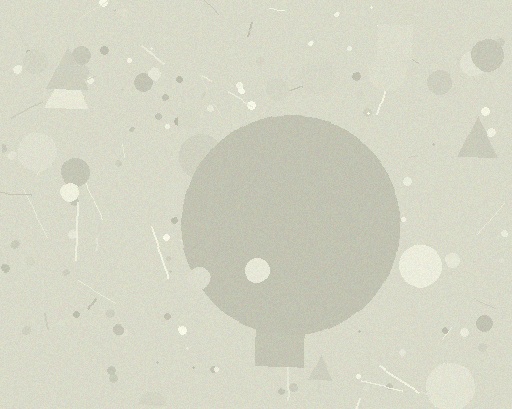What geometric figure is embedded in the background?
A circle is embedded in the background.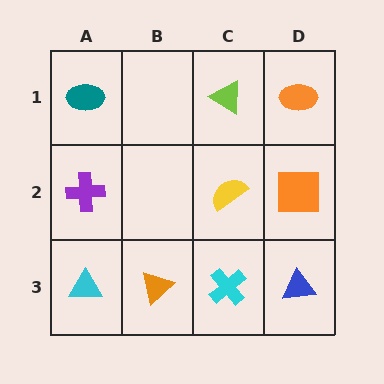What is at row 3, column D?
A blue triangle.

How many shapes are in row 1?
3 shapes.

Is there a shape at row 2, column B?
No, that cell is empty.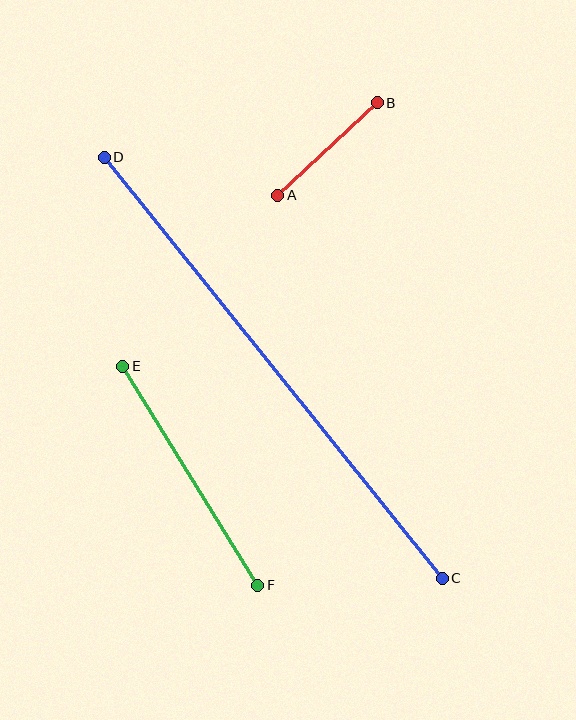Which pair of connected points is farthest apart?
Points C and D are farthest apart.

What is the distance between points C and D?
The distance is approximately 539 pixels.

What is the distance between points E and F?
The distance is approximately 257 pixels.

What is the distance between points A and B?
The distance is approximately 136 pixels.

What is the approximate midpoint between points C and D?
The midpoint is at approximately (273, 368) pixels.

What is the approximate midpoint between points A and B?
The midpoint is at approximately (328, 149) pixels.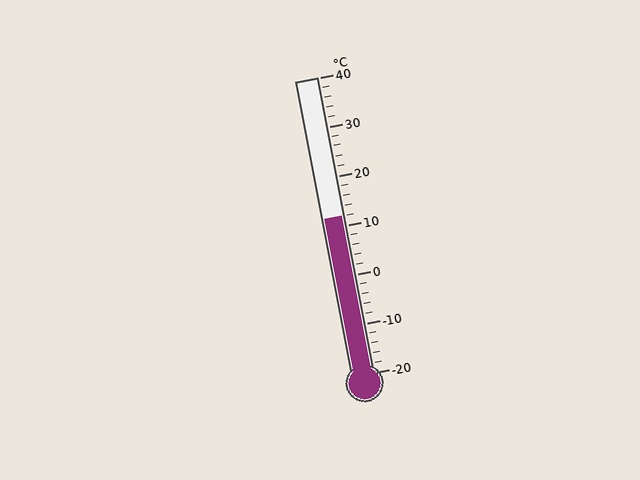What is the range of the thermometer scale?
The thermometer scale ranges from -20°C to 40°C.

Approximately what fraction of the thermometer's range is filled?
The thermometer is filled to approximately 55% of its range.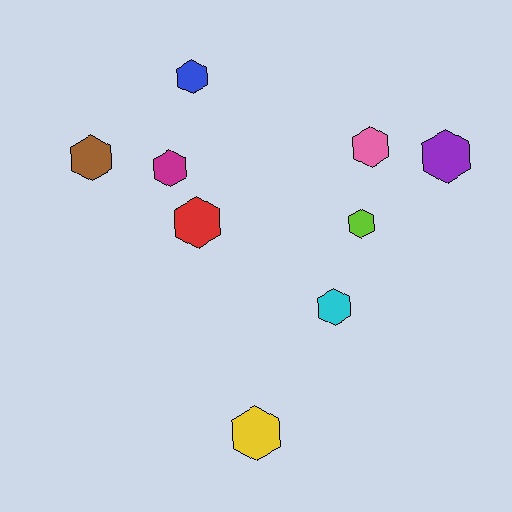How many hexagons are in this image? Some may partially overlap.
There are 9 hexagons.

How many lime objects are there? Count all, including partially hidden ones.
There is 1 lime object.